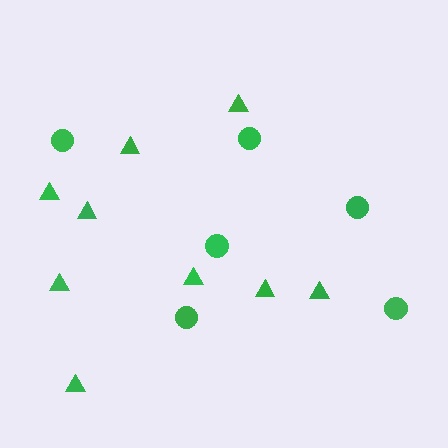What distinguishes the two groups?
There are 2 groups: one group of triangles (9) and one group of circles (6).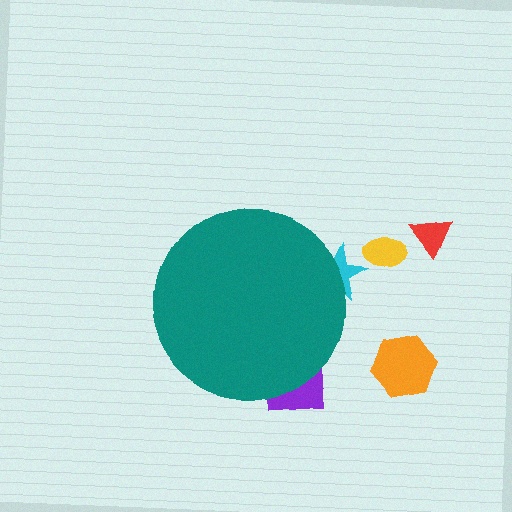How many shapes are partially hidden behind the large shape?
2 shapes are partially hidden.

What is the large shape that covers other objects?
A teal circle.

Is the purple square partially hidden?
Yes, the purple square is partially hidden behind the teal circle.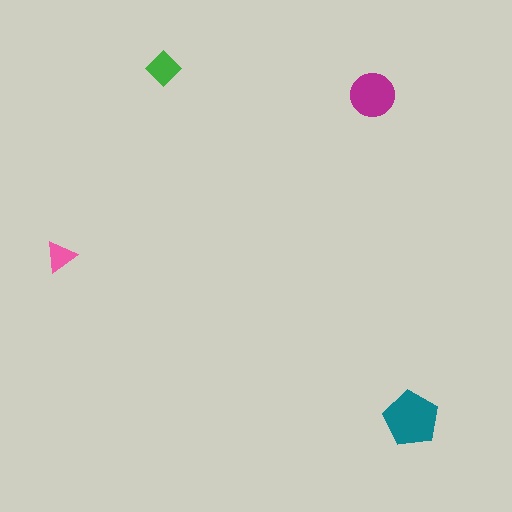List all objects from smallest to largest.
The pink triangle, the green diamond, the magenta circle, the teal pentagon.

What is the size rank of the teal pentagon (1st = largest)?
1st.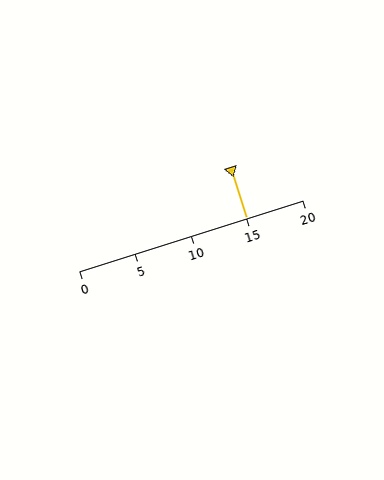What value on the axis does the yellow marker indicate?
The marker indicates approximately 15.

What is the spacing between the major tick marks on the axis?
The major ticks are spaced 5 apart.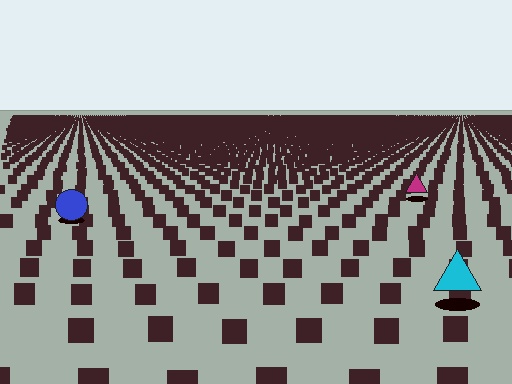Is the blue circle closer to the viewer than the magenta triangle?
Yes. The blue circle is closer — you can tell from the texture gradient: the ground texture is coarser near it.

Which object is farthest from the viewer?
The magenta triangle is farthest from the viewer. It appears smaller and the ground texture around it is denser.